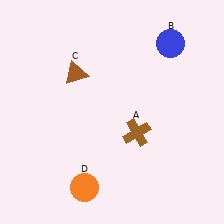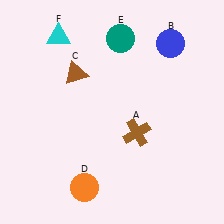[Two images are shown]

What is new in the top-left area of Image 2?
A cyan triangle (F) was added in the top-left area of Image 2.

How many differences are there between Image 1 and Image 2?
There are 2 differences between the two images.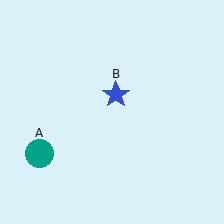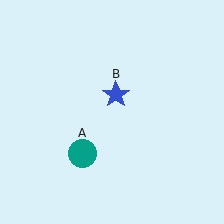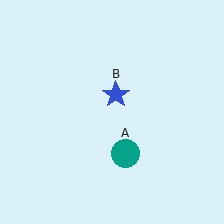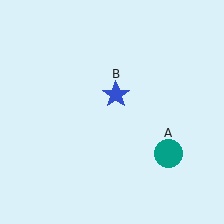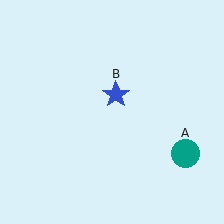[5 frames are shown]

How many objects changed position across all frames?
1 object changed position: teal circle (object A).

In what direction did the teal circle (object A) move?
The teal circle (object A) moved right.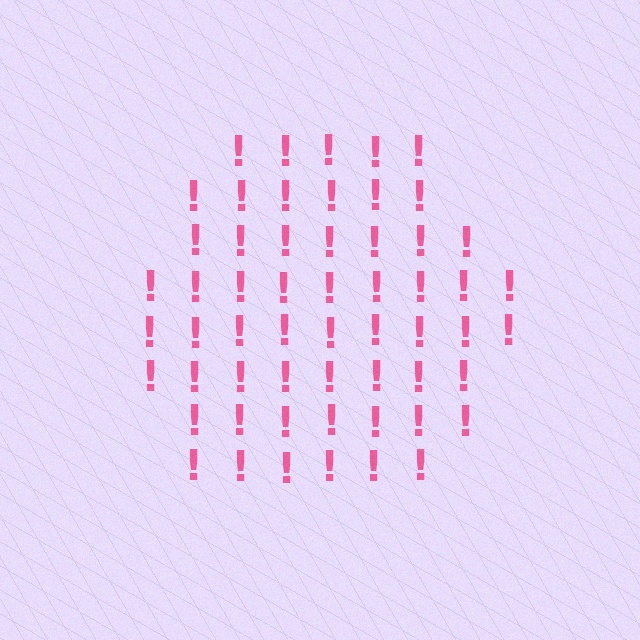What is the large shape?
The large shape is a hexagon.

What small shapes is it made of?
It is made of small exclamation marks.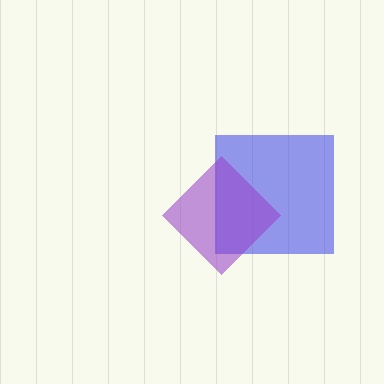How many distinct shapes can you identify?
There are 2 distinct shapes: a blue square, a purple diamond.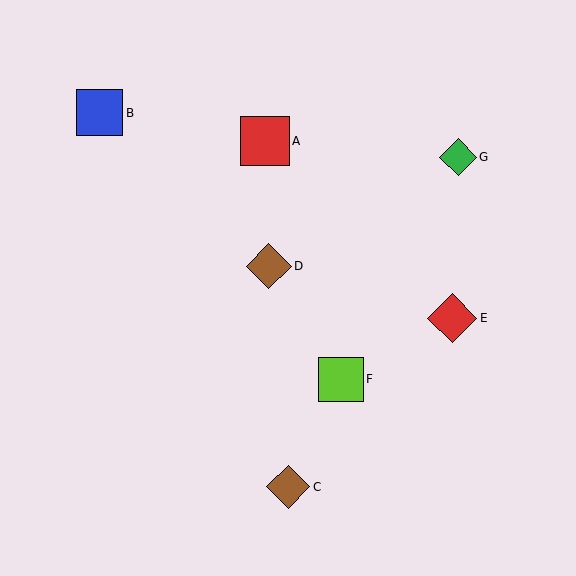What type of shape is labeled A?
Shape A is a red square.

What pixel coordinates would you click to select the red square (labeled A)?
Click at (265, 141) to select the red square A.